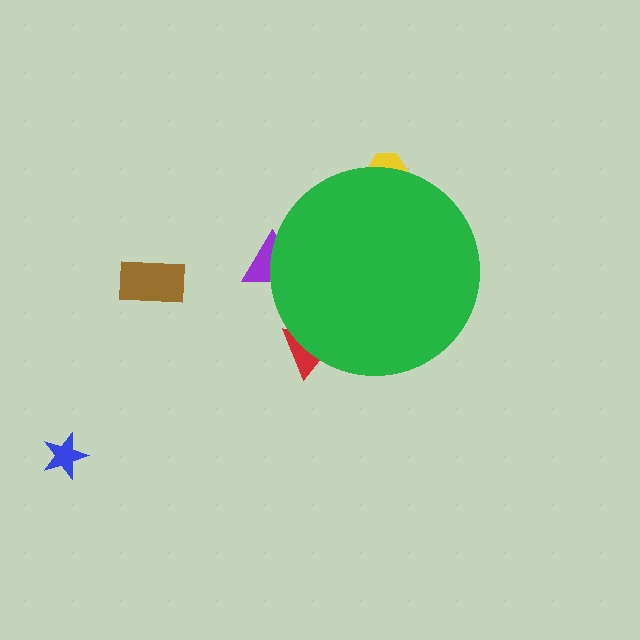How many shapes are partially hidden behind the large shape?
3 shapes are partially hidden.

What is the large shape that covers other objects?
A green circle.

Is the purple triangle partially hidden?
Yes, the purple triangle is partially hidden behind the green circle.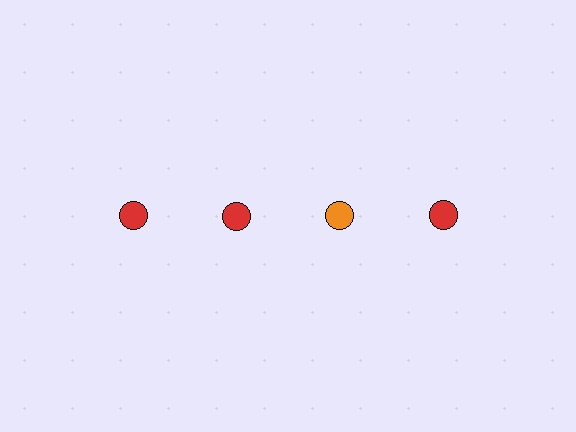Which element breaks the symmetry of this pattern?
The orange circle in the top row, center column breaks the symmetry. All other shapes are red circles.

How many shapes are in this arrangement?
There are 4 shapes arranged in a grid pattern.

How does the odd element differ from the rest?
It has a different color: orange instead of red.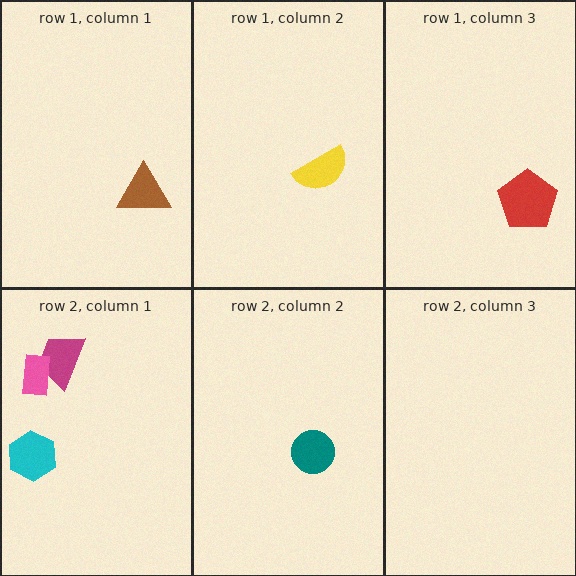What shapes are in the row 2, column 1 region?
The magenta trapezoid, the cyan hexagon, the pink rectangle.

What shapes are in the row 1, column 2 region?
The yellow semicircle.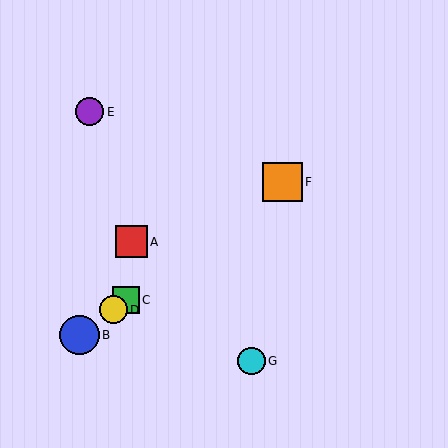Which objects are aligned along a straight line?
Objects B, C, D, F are aligned along a straight line.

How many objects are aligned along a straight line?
4 objects (B, C, D, F) are aligned along a straight line.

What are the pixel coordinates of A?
Object A is at (131, 242).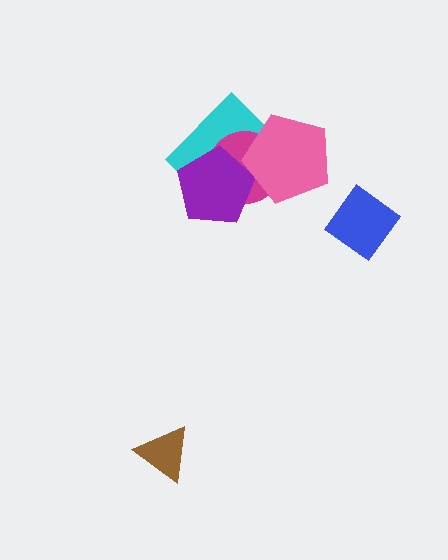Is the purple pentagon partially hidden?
Yes, it is partially covered by another shape.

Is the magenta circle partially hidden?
Yes, it is partially covered by another shape.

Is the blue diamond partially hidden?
No, no other shape covers it.